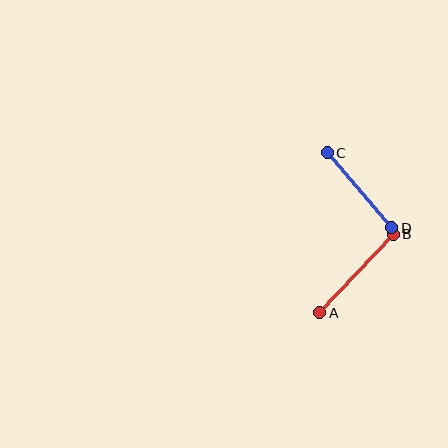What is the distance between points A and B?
The distance is approximately 108 pixels.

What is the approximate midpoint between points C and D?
The midpoint is at approximately (359, 190) pixels.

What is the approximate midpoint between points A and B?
The midpoint is at approximately (356, 273) pixels.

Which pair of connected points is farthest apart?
Points A and B are farthest apart.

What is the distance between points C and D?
The distance is approximately 99 pixels.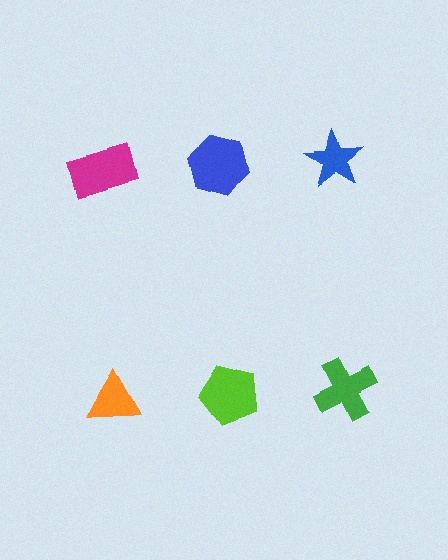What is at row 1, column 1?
A magenta rectangle.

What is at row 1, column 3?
A blue star.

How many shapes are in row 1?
3 shapes.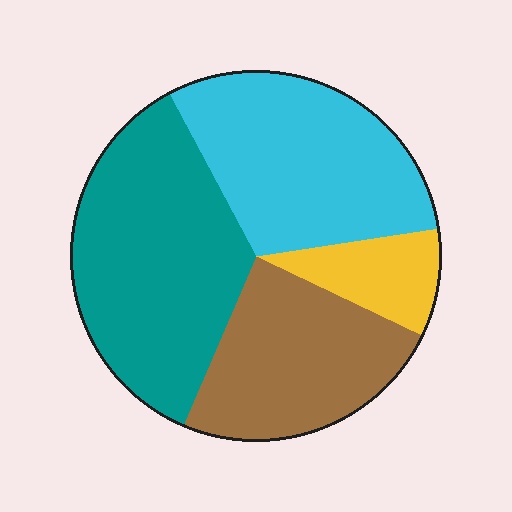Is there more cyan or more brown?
Cyan.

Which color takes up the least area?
Yellow, at roughly 10%.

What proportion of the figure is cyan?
Cyan takes up about one third (1/3) of the figure.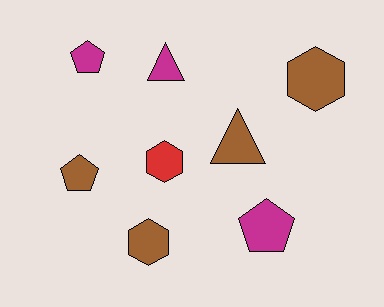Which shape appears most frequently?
Hexagon, with 3 objects.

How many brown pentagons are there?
There is 1 brown pentagon.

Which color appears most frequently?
Brown, with 4 objects.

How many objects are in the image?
There are 8 objects.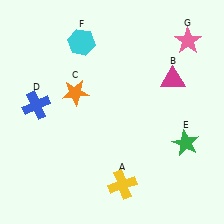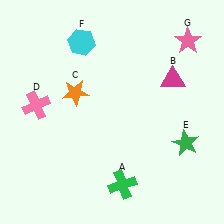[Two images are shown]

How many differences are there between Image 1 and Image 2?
There are 2 differences between the two images.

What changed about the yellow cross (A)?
In Image 1, A is yellow. In Image 2, it changed to green.